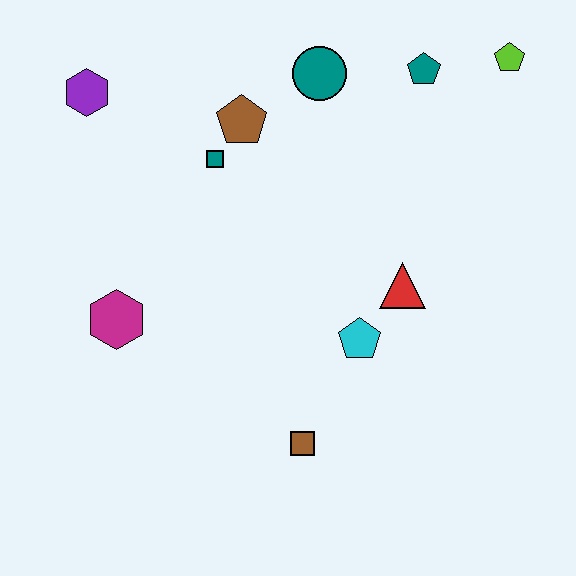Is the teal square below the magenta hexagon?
No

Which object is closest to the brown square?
The cyan pentagon is closest to the brown square.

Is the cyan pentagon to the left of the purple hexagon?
No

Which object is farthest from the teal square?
The lime pentagon is farthest from the teal square.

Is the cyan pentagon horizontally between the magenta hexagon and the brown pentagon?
No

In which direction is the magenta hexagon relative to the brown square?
The magenta hexagon is to the left of the brown square.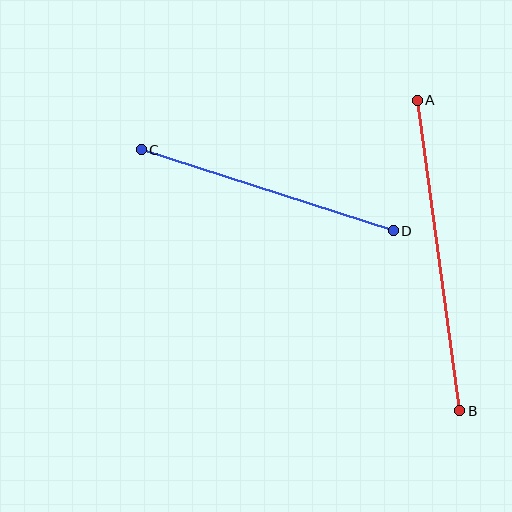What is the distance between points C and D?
The distance is approximately 265 pixels.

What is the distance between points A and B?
The distance is approximately 313 pixels.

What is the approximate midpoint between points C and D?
The midpoint is at approximately (267, 190) pixels.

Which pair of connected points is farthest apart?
Points A and B are farthest apart.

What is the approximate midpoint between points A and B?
The midpoint is at approximately (439, 256) pixels.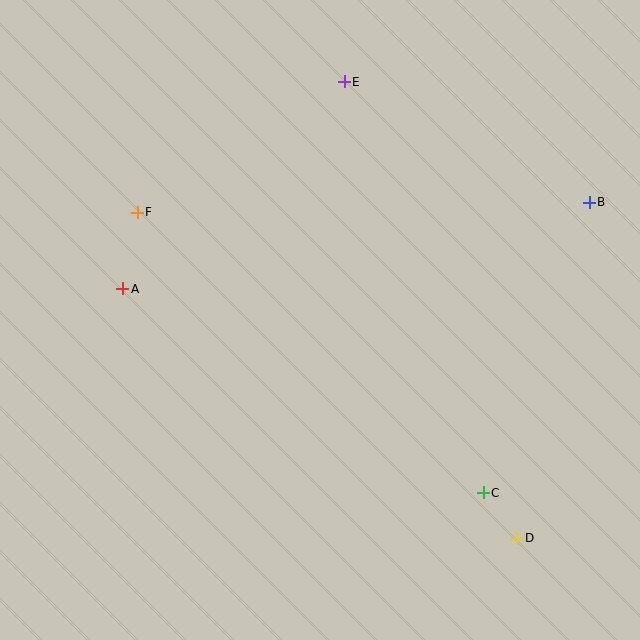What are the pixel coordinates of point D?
Point D is at (517, 538).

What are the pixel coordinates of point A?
Point A is at (123, 289).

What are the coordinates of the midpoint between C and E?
The midpoint between C and E is at (414, 287).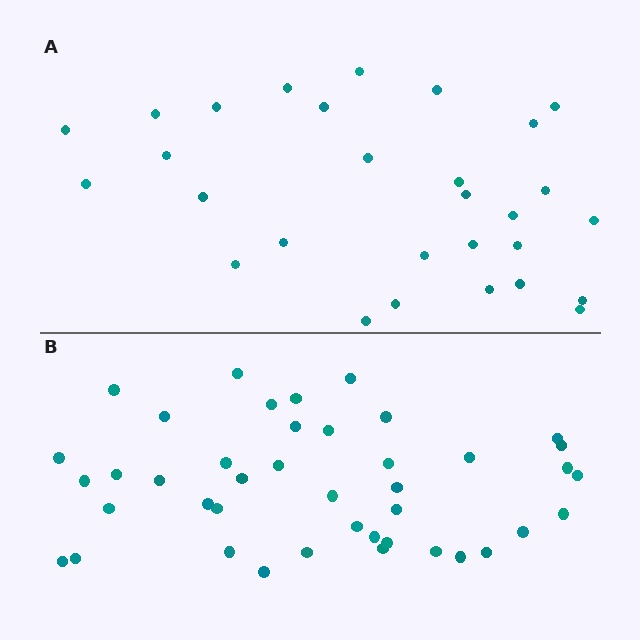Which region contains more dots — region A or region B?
Region B (the bottom region) has more dots.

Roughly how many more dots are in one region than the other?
Region B has approximately 15 more dots than region A.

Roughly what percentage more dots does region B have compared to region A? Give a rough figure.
About 45% more.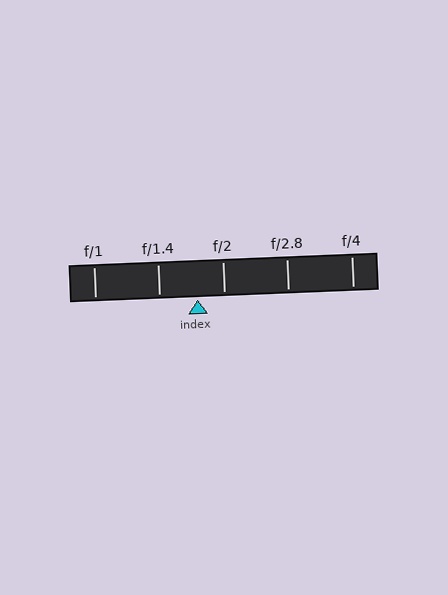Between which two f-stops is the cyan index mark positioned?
The index mark is between f/1.4 and f/2.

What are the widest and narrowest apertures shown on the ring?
The widest aperture shown is f/1 and the narrowest is f/4.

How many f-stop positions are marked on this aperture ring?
There are 5 f-stop positions marked.